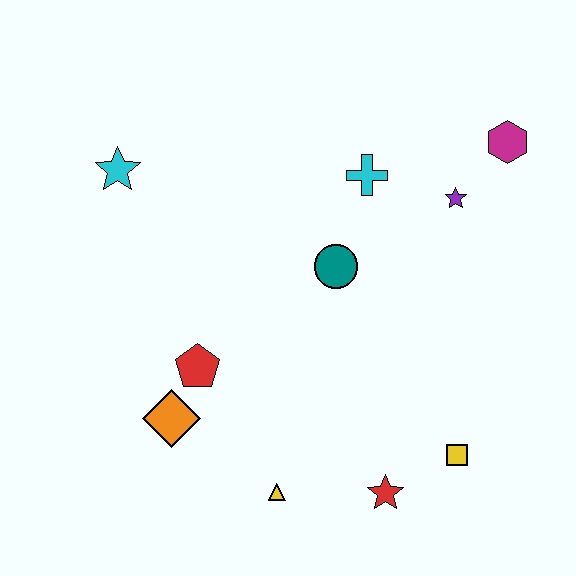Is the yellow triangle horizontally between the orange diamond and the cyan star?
No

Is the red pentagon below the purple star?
Yes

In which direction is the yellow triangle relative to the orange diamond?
The yellow triangle is to the right of the orange diamond.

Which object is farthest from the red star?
The cyan star is farthest from the red star.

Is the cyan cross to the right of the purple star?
No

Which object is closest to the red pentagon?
The orange diamond is closest to the red pentagon.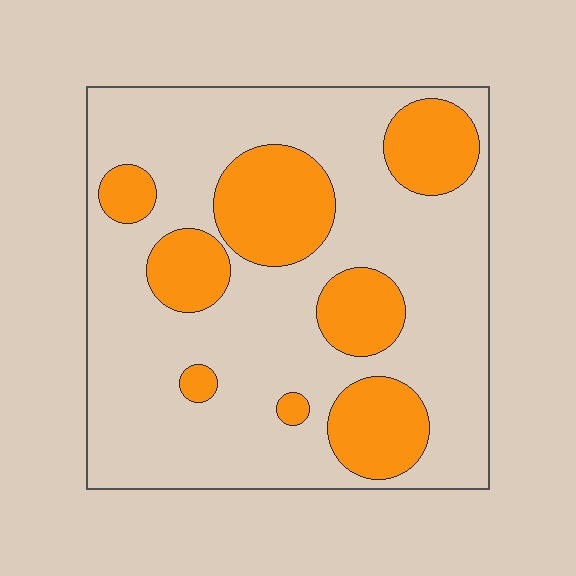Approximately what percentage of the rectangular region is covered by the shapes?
Approximately 25%.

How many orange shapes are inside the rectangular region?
8.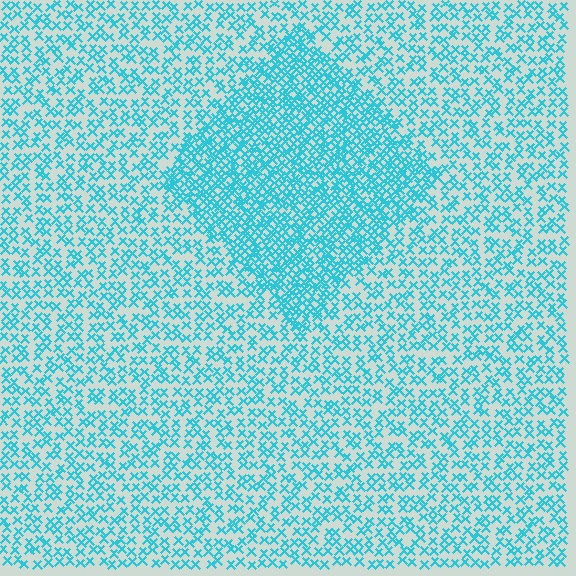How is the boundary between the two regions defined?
The boundary is defined by a change in element density (approximately 2.0x ratio). All elements are the same color, size, and shape.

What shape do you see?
I see a diamond.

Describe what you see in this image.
The image contains small cyan elements arranged at two different densities. A diamond-shaped region is visible where the elements are more densely packed than the surrounding area.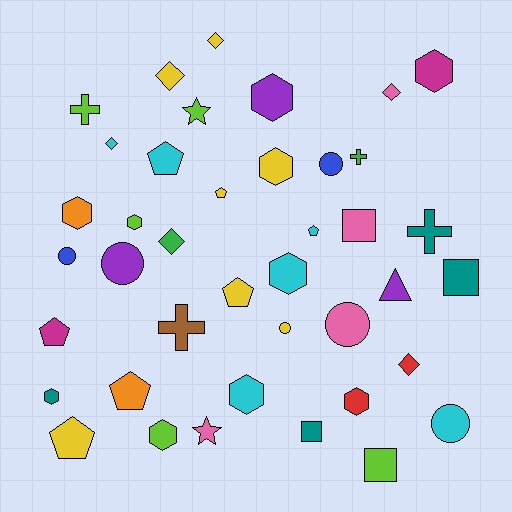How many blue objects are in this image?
There are 2 blue objects.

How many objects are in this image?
There are 40 objects.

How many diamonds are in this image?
There are 6 diamonds.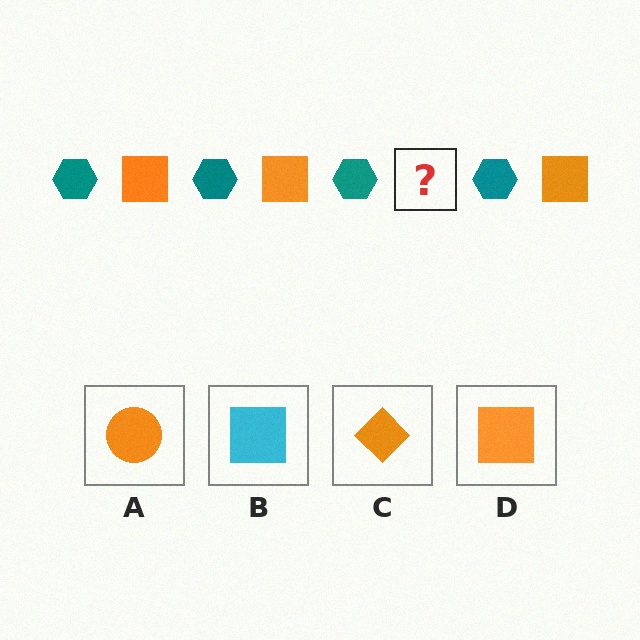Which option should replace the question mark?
Option D.